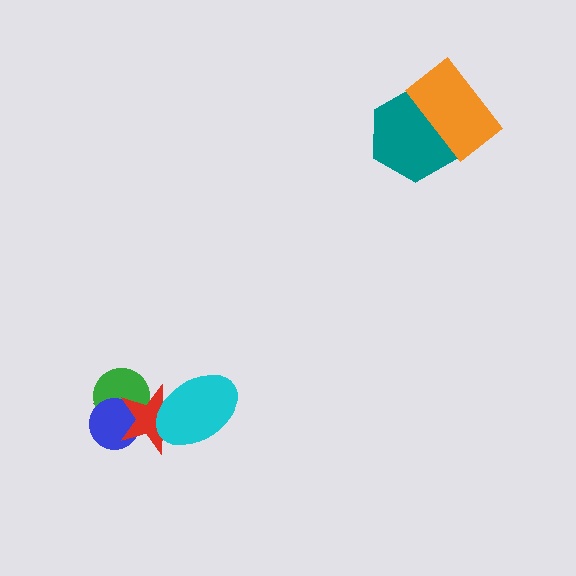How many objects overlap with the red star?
4 objects overlap with the red star.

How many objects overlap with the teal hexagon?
1 object overlaps with the teal hexagon.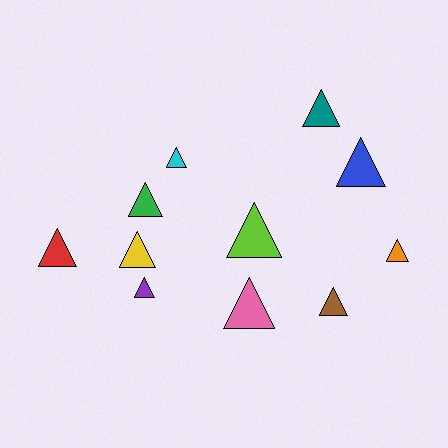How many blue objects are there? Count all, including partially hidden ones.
There is 1 blue object.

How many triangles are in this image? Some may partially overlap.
There are 11 triangles.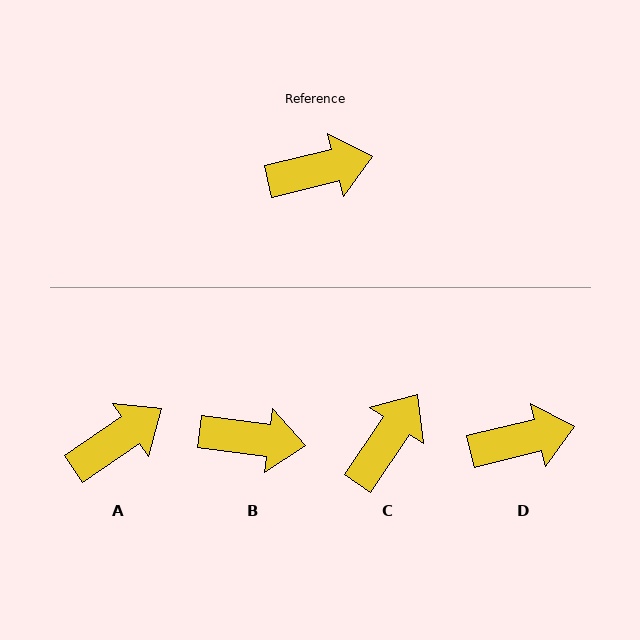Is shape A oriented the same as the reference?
No, it is off by about 20 degrees.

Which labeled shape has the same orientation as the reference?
D.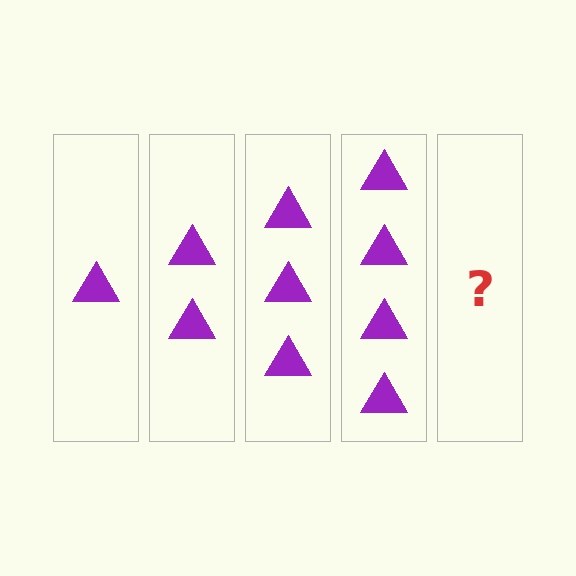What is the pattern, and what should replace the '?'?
The pattern is that each step adds one more triangle. The '?' should be 5 triangles.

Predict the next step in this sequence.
The next step is 5 triangles.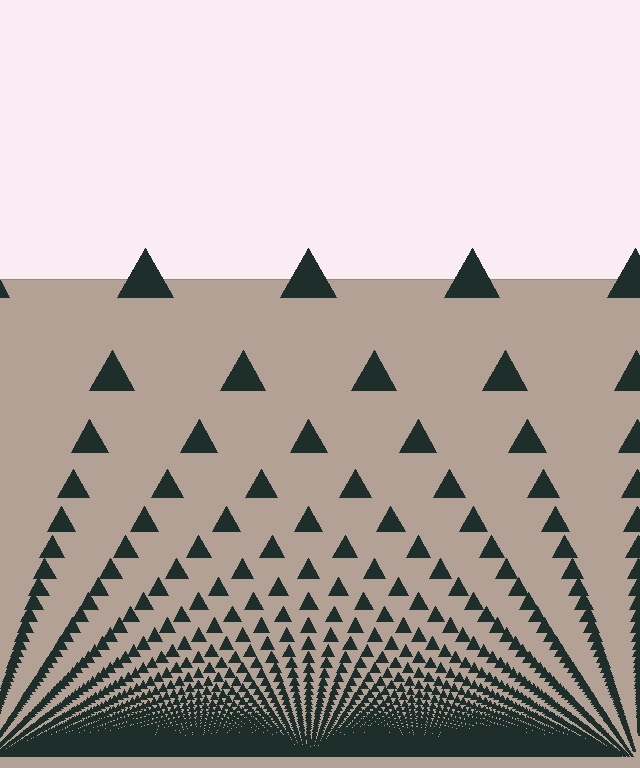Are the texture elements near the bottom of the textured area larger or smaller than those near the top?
Smaller. The gradient is inverted — elements near the bottom are smaller and denser.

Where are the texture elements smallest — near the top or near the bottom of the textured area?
Near the bottom.